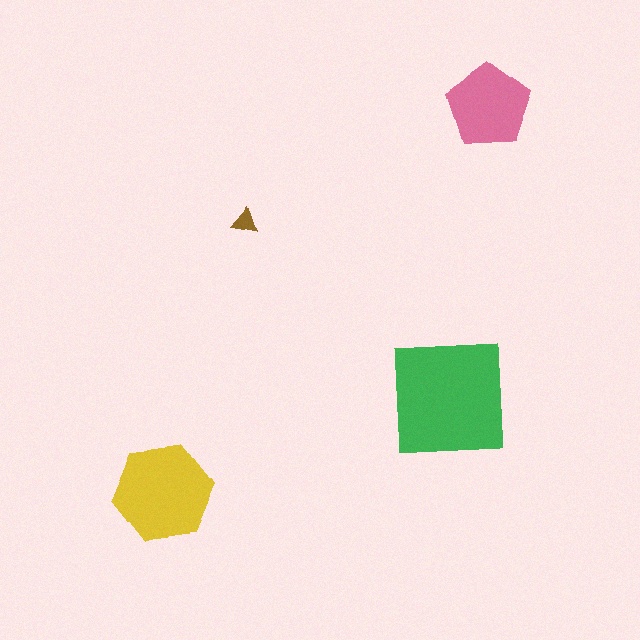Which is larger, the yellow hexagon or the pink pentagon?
The yellow hexagon.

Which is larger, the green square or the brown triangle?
The green square.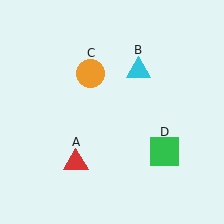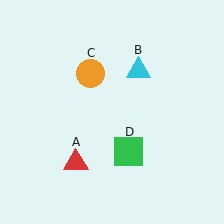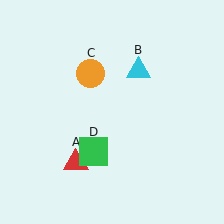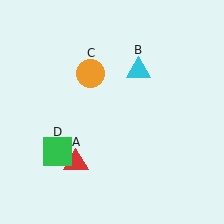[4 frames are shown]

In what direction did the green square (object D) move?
The green square (object D) moved left.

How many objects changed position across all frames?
1 object changed position: green square (object D).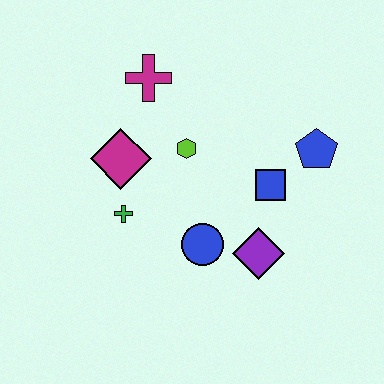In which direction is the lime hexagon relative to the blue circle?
The lime hexagon is above the blue circle.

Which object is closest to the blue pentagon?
The blue square is closest to the blue pentagon.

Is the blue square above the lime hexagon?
No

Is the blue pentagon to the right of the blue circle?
Yes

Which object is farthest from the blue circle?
The magenta cross is farthest from the blue circle.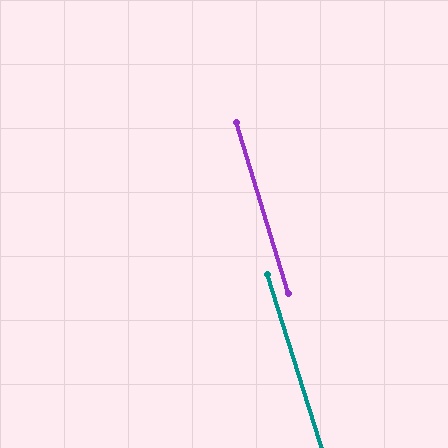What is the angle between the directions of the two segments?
Approximately 0 degrees.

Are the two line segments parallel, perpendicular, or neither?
Parallel — their directions differ by only 0.3°.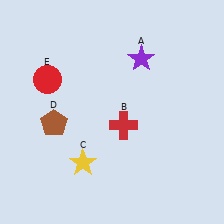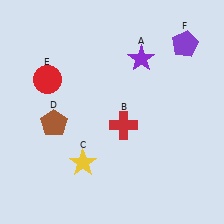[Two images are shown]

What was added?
A purple pentagon (F) was added in Image 2.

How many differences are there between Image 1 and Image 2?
There is 1 difference between the two images.